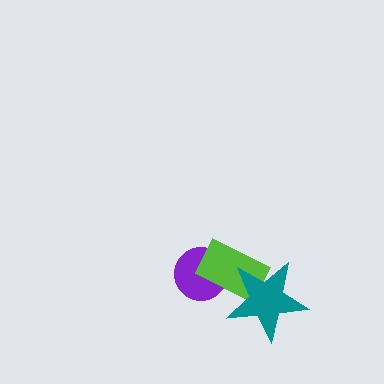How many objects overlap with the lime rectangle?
2 objects overlap with the lime rectangle.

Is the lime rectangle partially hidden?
Yes, it is partially covered by another shape.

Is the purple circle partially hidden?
Yes, it is partially covered by another shape.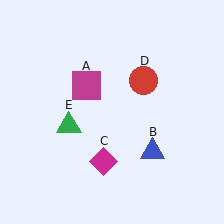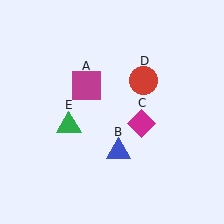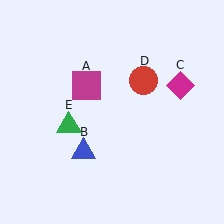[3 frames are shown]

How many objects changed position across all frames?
2 objects changed position: blue triangle (object B), magenta diamond (object C).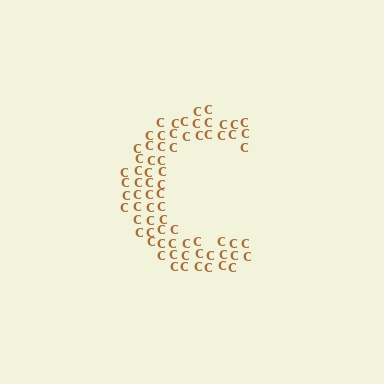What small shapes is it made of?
It is made of small letter C's.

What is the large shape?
The large shape is the letter C.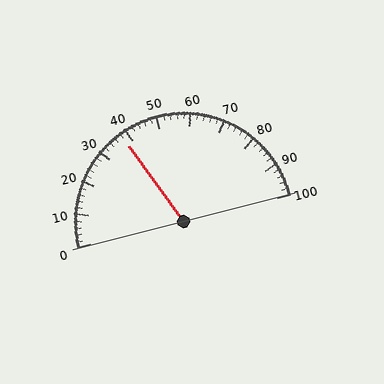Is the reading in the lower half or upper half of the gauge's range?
The reading is in the lower half of the range (0 to 100).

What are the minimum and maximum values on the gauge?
The gauge ranges from 0 to 100.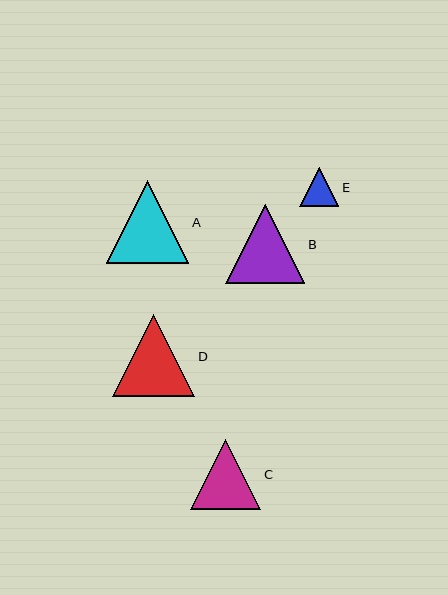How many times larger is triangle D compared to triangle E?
Triangle D is approximately 2.1 times the size of triangle E.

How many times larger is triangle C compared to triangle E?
Triangle C is approximately 1.8 times the size of triangle E.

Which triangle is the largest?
Triangle A is the largest with a size of approximately 83 pixels.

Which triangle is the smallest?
Triangle E is the smallest with a size of approximately 39 pixels.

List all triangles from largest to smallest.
From largest to smallest: A, D, B, C, E.